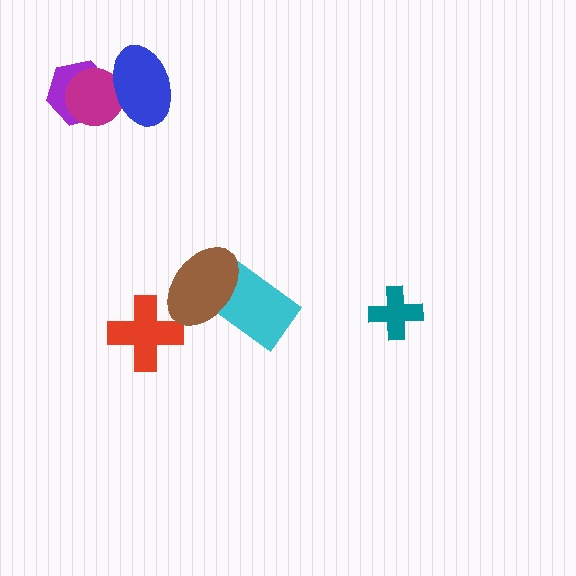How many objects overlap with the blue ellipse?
2 objects overlap with the blue ellipse.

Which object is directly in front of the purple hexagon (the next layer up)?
The magenta circle is directly in front of the purple hexagon.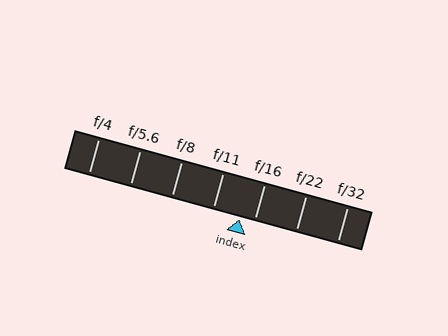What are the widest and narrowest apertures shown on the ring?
The widest aperture shown is f/4 and the narrowest is f/32.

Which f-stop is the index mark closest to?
The index mark is closest to f/16.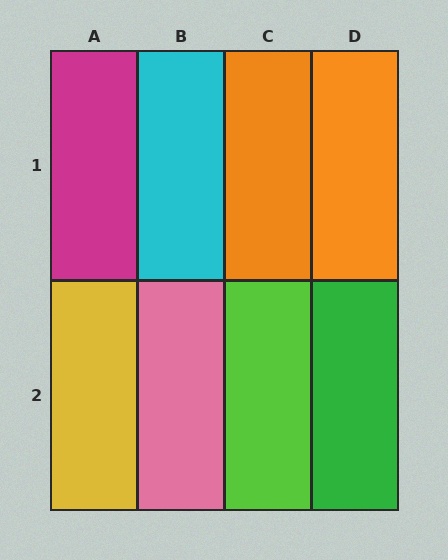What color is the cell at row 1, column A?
Magenta.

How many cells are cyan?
1 cell is cyan.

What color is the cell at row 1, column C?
Orange.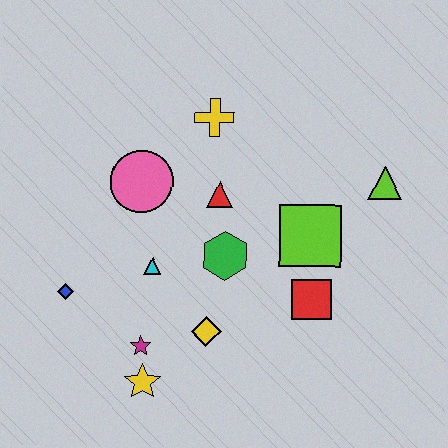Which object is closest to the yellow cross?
The red triangle is closest to the yellow cross.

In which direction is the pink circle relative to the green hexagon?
The pink circle is to the left of the green hexagon.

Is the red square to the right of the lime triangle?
No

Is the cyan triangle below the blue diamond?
No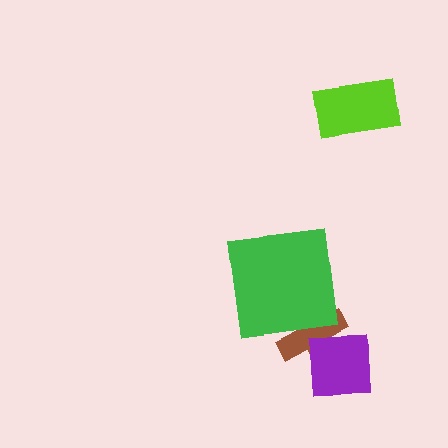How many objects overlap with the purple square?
1 object overlaps with the purple square.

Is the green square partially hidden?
No, no other shape covers it.